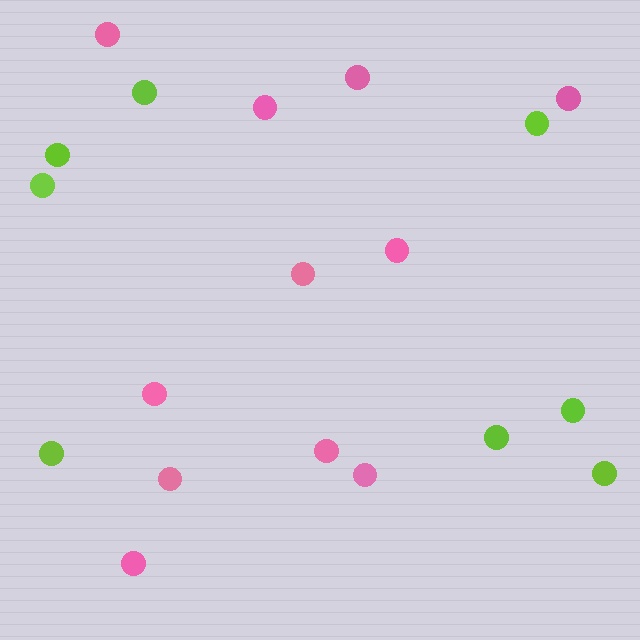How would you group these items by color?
There are 2 groups: one group of pink circles (11) and one group of lime circles (8).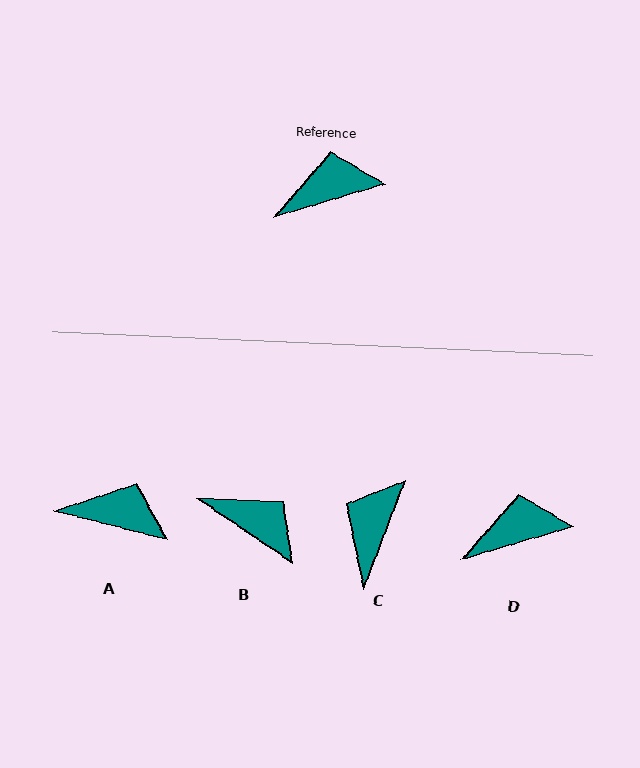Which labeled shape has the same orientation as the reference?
D.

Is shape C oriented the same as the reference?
No, it is off by about 52 degrees.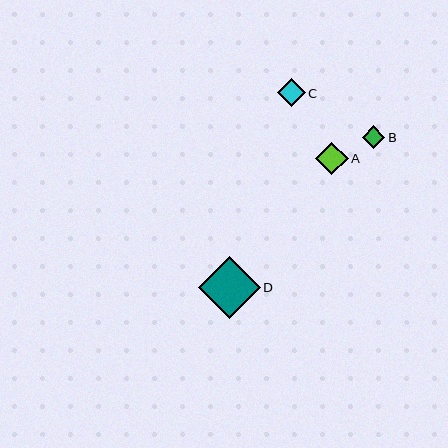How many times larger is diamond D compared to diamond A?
Diamond D is approximately 1.9 times the size of diamond A.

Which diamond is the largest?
Diamond D is the largest with a size of approximately 62 pixels.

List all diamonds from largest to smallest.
From largest to smallest: D, A, C, B.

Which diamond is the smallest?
Diamond B is the smallest with a size of approximately 22 pixels.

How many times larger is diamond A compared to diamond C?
Diamond A is approximately 1.2 times the size of diamond C.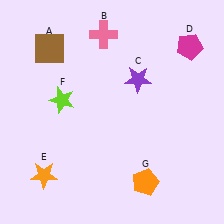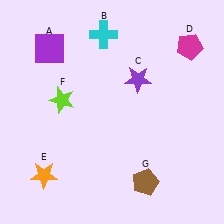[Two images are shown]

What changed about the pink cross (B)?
In Image 1, B is pink. In Image 2, it changed to cyan.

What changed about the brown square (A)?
In Image 1, A is brown. In Image 2, it changed to purple.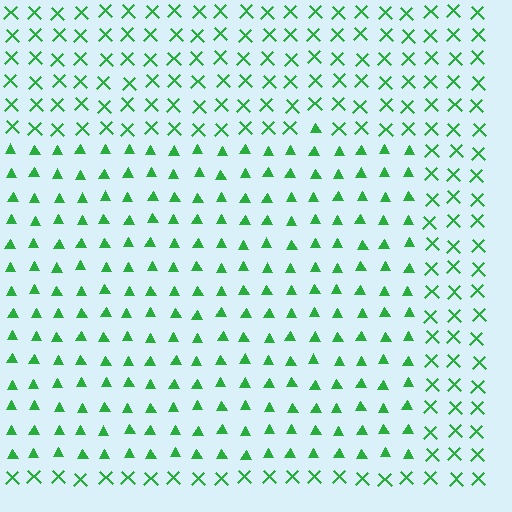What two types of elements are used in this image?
The image uses triangles inside the rectangle region and X marks outside it.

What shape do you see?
I see a rectangle.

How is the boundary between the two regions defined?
The boundary is defined by a change in element shape: triangles inside vs. X marks outside. All elements share the same color and spacing.